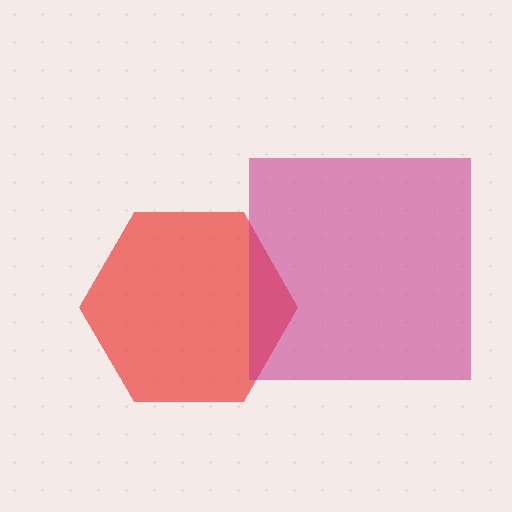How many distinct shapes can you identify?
There are 2 distinct shapes: a red hexagon, a magenta square.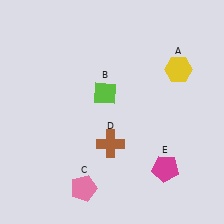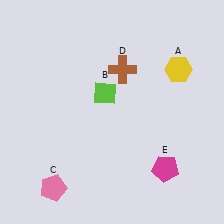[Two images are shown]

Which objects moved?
The objects that moved are: the pink pentagon (C), the brown cross (D).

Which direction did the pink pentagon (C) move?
The pink pentagon (C) moved left.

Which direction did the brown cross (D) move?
The brown cross (D) moved up.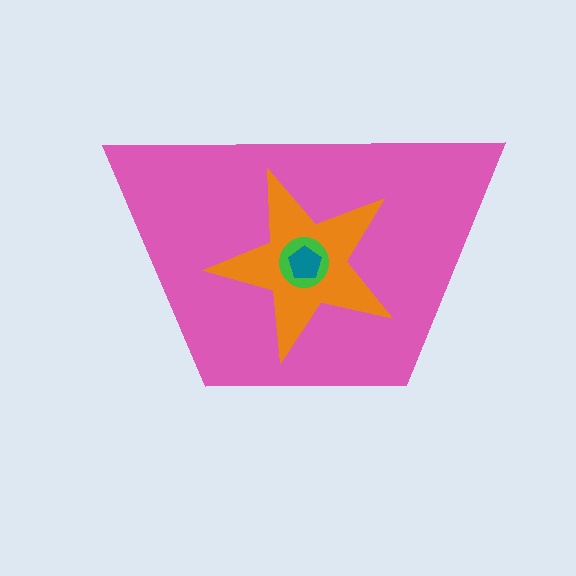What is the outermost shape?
The pink trapezoid.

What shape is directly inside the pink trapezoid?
The orange star.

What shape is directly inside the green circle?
The teal pentagon.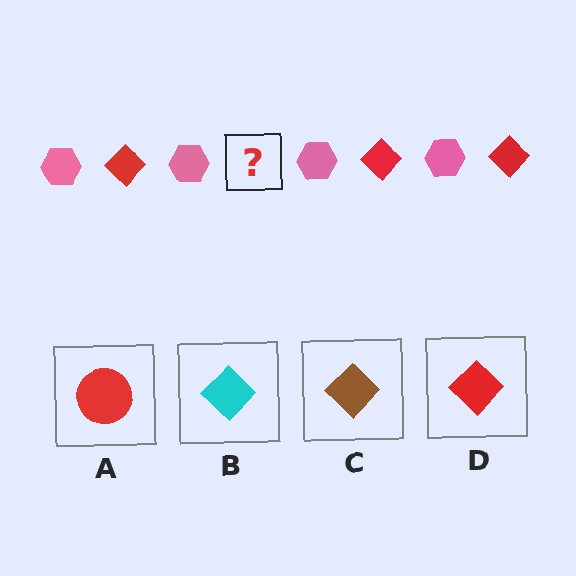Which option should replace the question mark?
Option D.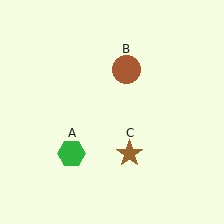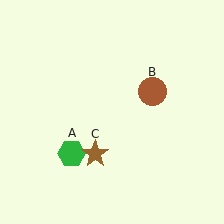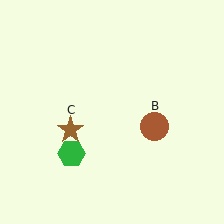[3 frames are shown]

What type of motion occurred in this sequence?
The brown circle (object B), brown star (object C) rotated clockwise around the center of the scene.